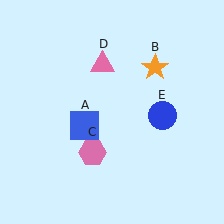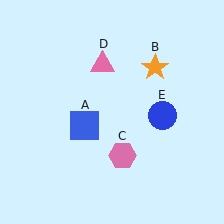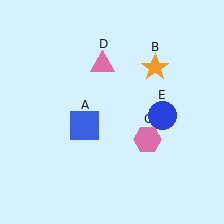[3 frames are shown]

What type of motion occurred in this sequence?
The pink hexagon (object C) rotated counterclockwise around the center of the scene.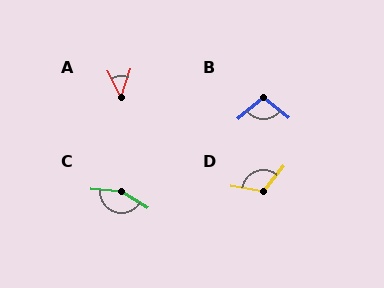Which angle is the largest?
C, at approximately 152 degrees.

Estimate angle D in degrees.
Approximately 120 degrees.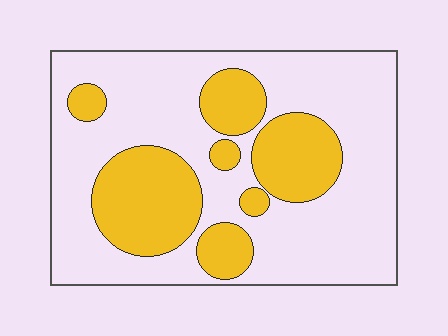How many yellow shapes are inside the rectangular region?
7.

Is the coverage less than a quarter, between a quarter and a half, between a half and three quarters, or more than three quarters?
Between a quarter and a half.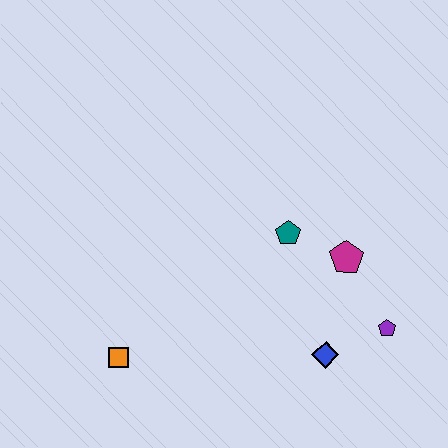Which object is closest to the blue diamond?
The purple pentagon is closest to the blue diamond.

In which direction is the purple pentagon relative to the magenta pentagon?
The purple pentagon is below the magenta pentagon.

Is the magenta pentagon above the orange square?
Yes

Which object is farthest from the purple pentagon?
The orange square is farthest from the purple pentagon.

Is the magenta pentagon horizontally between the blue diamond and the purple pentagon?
Yes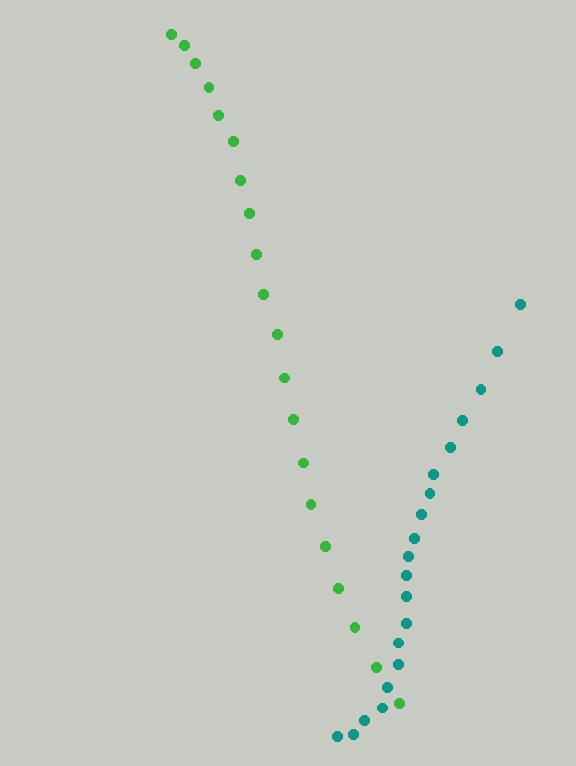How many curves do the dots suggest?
There are 2 distinct paths.